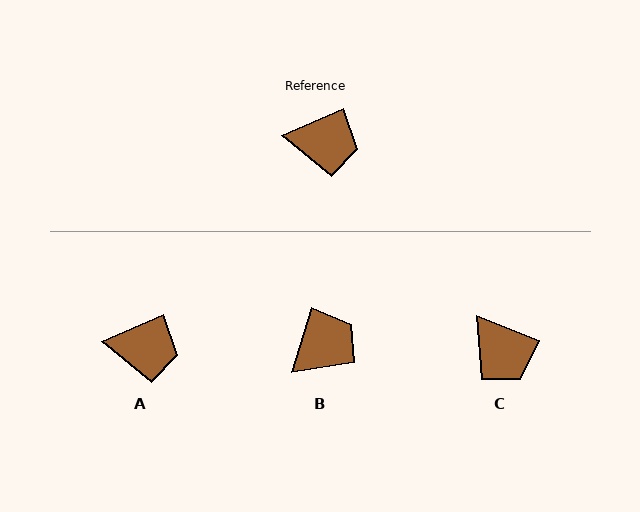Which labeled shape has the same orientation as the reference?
A.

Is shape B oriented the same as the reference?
No, it is off by about 48 degrees.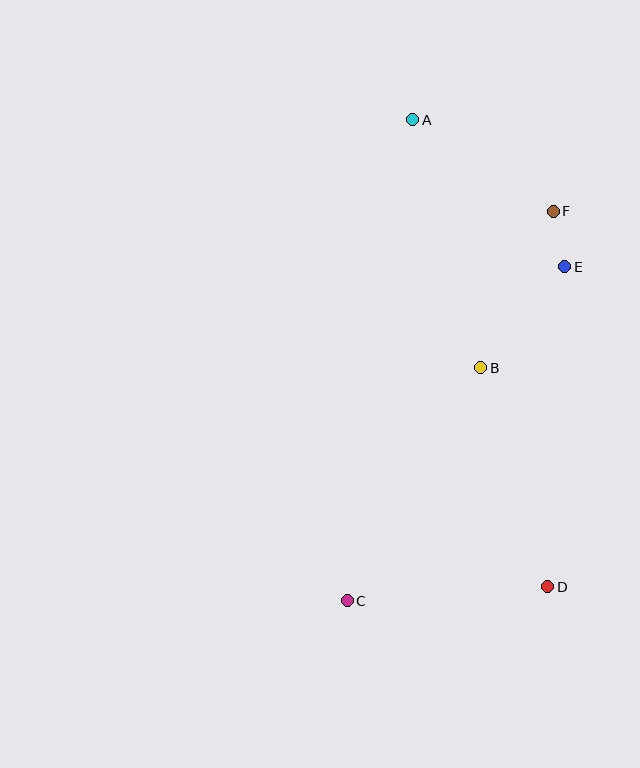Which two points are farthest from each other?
Points A and D are farthest from each other.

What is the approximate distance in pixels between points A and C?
The distance between A and C is approximately 485 pixels.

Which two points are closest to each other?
Points E and F are closest to each other.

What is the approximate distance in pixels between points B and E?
The distance between B and E is approximately 131 pixels.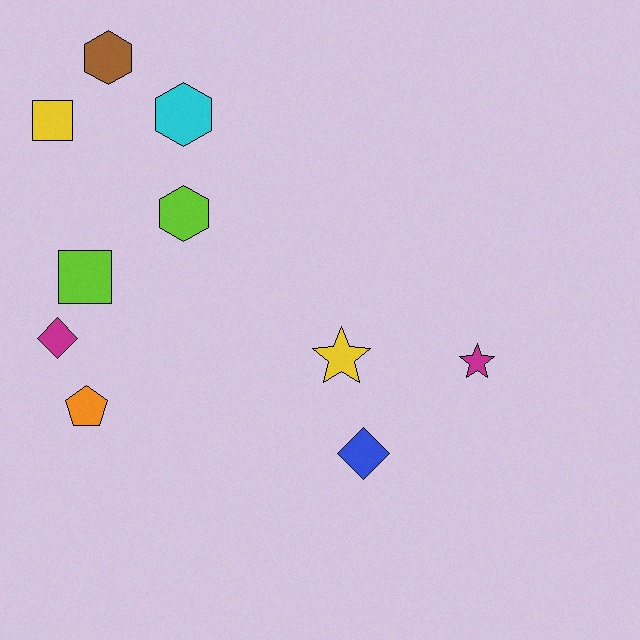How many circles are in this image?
There are no circles.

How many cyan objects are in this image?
There is 1 cyan object.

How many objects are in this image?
There are 10 objects.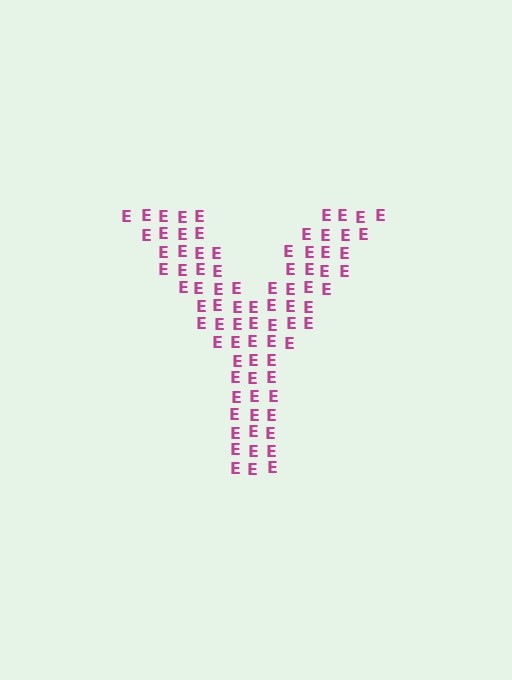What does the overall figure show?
The overall figure shows the letter Y.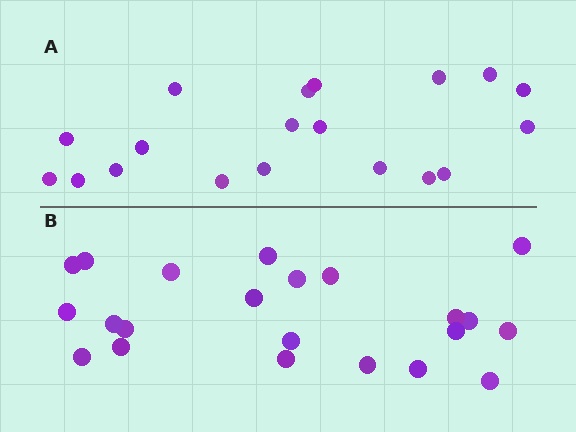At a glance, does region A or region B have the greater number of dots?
Region B (the bottom region) has more dots.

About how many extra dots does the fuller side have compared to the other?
Region B has just a few more — roughly 2 or 3 more dots than region A.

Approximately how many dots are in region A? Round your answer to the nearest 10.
About 20 dots. (The exact count is 19, which rounds to 20.)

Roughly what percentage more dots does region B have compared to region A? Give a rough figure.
About 15% more.